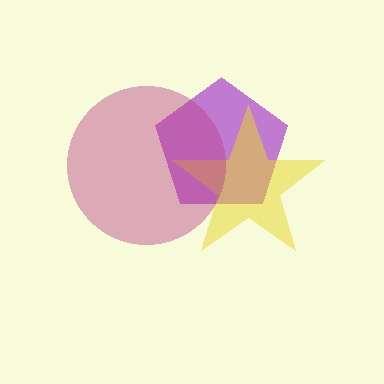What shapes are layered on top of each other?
The layered shapes are: a purple pentagon, a yellow star, a magenta circle.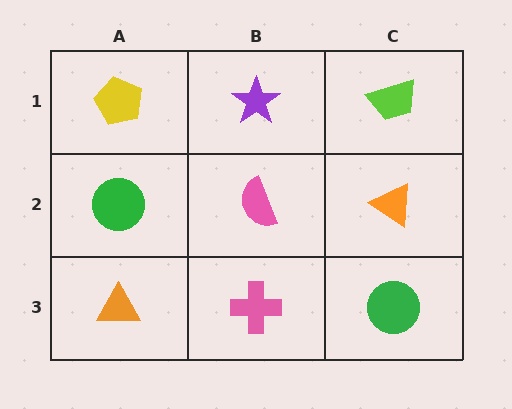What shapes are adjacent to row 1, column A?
A green circle (row 2, column A), a purple star (row 1, column B).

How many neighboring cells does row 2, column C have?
3.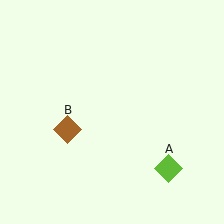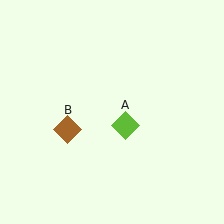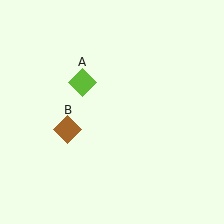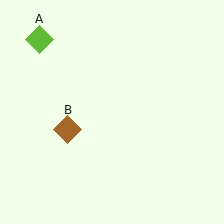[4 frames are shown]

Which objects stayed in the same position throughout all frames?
Brown diamond (object B) remained stationary.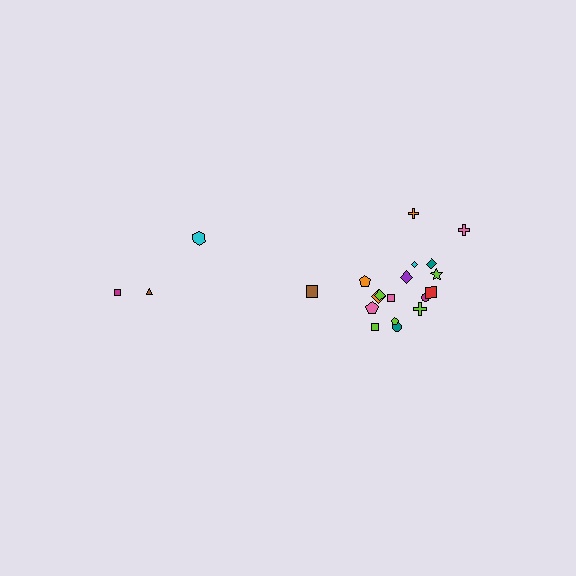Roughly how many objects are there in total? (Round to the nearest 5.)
Roughly 20 objects in total.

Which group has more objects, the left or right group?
The right group.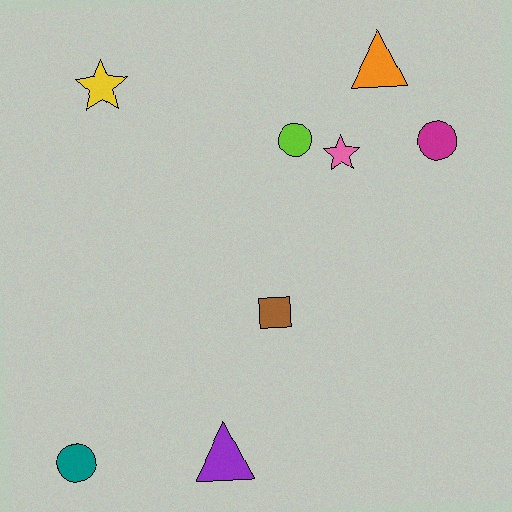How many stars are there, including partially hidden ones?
There are 2 stars.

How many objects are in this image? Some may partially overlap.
There are 8 objects.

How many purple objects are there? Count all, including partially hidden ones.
There is 1 purple object.